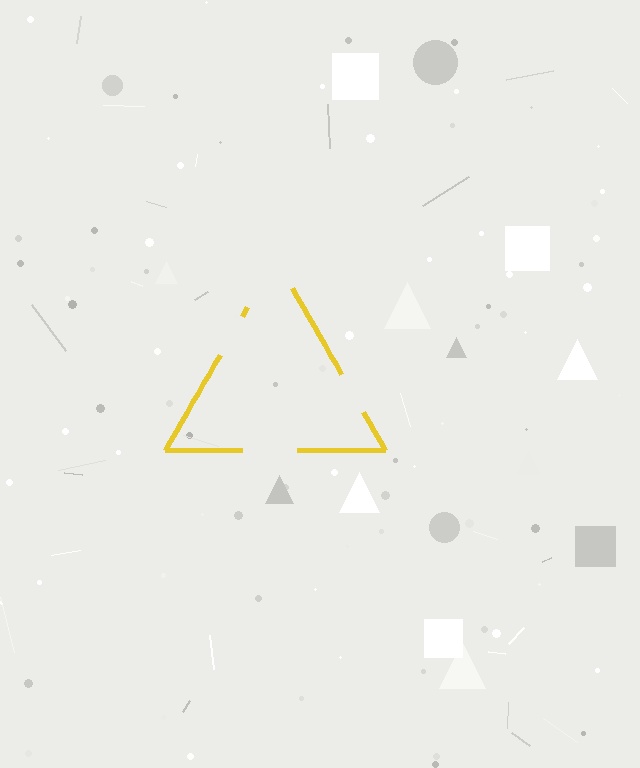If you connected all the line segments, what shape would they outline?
They would outline a triangle.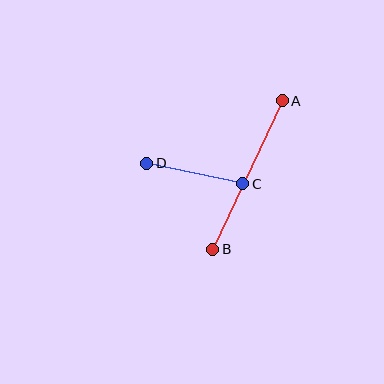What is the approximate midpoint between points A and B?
The midpoint is at approximately (248, 175) pixels.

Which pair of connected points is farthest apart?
Points A and B are farthest apart.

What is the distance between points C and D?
The distance is approximately 98 pixels.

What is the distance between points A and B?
The distance is approximately 164 pixels.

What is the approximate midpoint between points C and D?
The midpoint is at approximately (195, 173) pixels.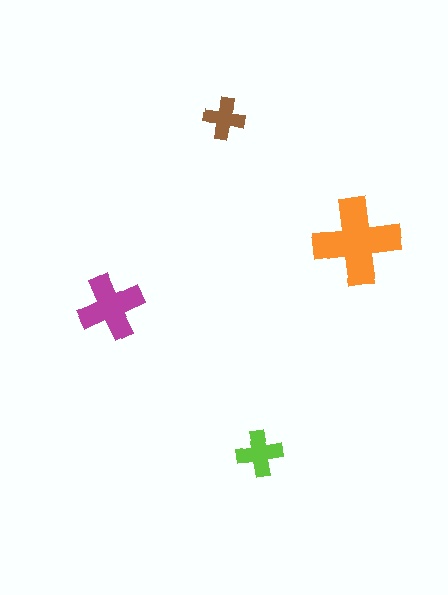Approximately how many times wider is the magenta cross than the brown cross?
About 1.5 times wider.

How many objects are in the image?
There are 4 objects in the image.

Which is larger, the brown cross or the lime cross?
The lime one.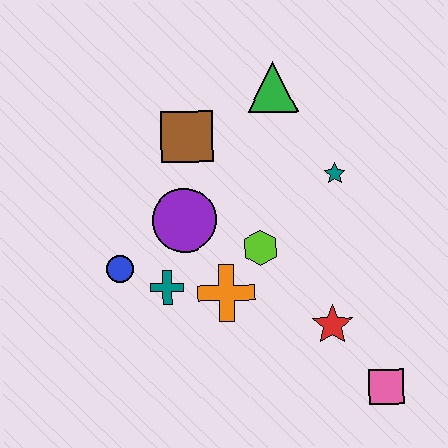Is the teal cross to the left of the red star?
Yes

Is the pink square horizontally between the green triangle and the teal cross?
No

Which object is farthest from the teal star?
The blue circle is farthest from the teal star.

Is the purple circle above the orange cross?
Yes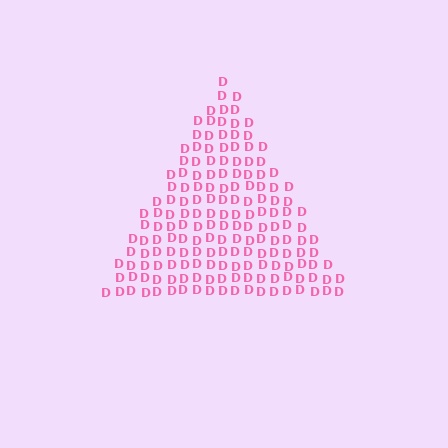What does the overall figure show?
The overall figure shows a triangle.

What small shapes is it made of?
It is made of small letter D's.